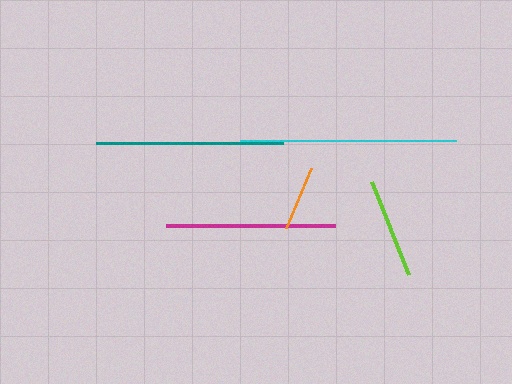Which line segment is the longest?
The cyan line is the longest at approximately 216 pixels.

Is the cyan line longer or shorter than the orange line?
The cyan line is longer than the orange line.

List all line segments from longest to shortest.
From longest to shortest: cyan, teal, magenta, lime, orange.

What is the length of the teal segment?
The teal segment is approximately 187 pixels long.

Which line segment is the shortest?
The orange line is the shortest at approximately 65 pixels.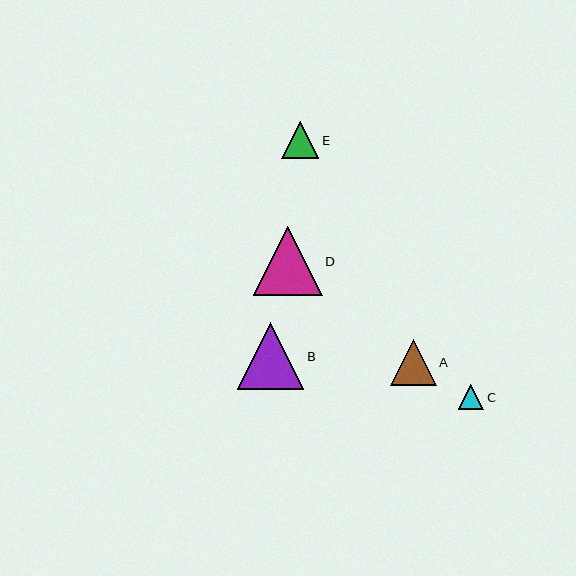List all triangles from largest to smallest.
From largest to smallest: D, B, A, E, C.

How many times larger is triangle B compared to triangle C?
Triangle B is approximately 2.7 times the size of triangle C.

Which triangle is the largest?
Triangle D is the largest with a size of approximately 69 pixels.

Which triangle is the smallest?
Triangle C is the smallest with a size of approximately 25 pixels.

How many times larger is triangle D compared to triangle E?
Triangle D is approximately 1.9 times the size of triangle E.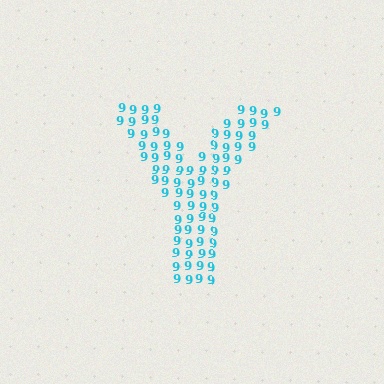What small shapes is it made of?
It is made of small digit 9's.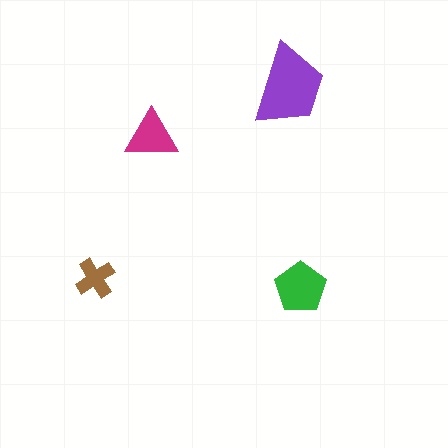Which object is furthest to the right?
The green pentagon is rightmost.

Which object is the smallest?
The brown cross.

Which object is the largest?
The purple trapezoid.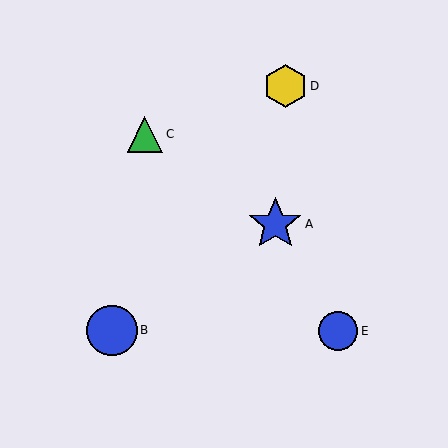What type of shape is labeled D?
Shape D is a yellow hexagon.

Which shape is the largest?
The blue star (labeled A) is the largest.